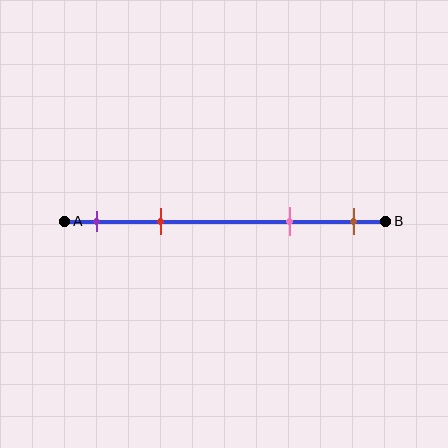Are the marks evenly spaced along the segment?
No, the marks are not evenly spaced.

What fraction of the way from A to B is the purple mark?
The purple mark is approximately 10% (0.1) of the way from A to B.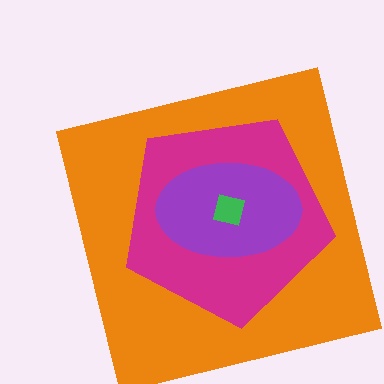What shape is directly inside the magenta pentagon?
The purple ellipse.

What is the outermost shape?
The orange square.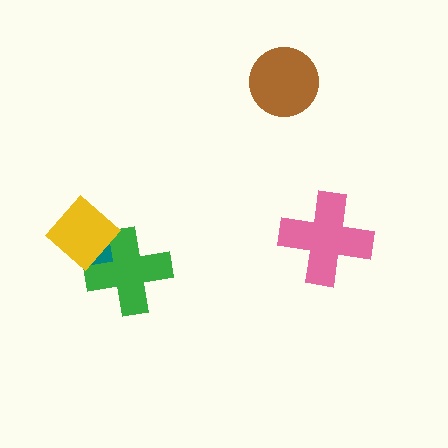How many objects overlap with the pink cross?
0 objects overlap with the pink cross.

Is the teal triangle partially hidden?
Yes, it is partially covered by another shape.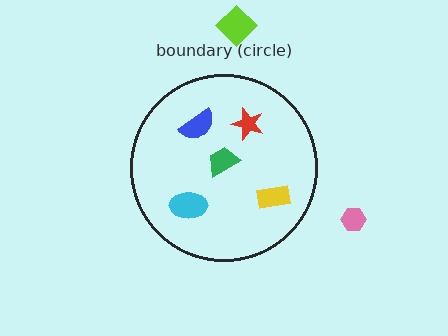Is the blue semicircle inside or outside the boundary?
Inside.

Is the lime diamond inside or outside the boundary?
Outside.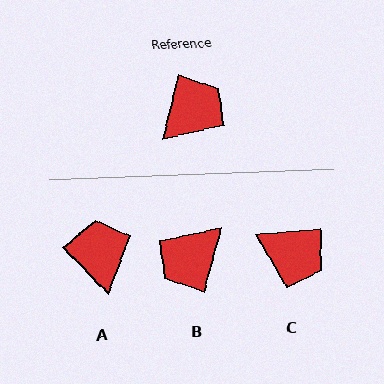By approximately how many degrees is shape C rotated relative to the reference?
Approximately 72 degrees clockwise.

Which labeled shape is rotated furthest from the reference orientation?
B, about 179 degrees away.